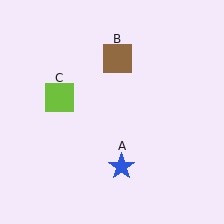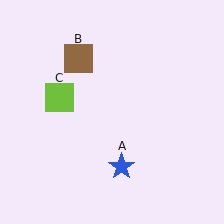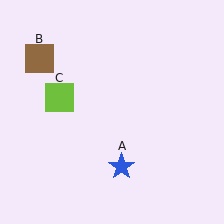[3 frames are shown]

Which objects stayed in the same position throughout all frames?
Blue star (object A) and lime square (object C) remained stationary.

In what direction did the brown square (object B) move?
The brown square (object B) moved left.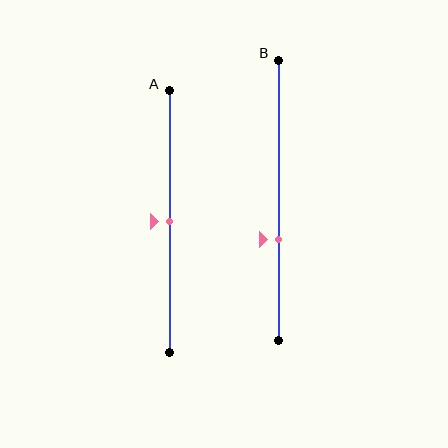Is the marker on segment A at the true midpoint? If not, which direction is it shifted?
Yes, the marker on segment A is at the true midpoint.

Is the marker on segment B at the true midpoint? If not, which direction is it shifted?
No, the marker on segment B is shifted downward by about 14% of the segment length.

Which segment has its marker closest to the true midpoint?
Segment A has its marker closest to the true midpoint.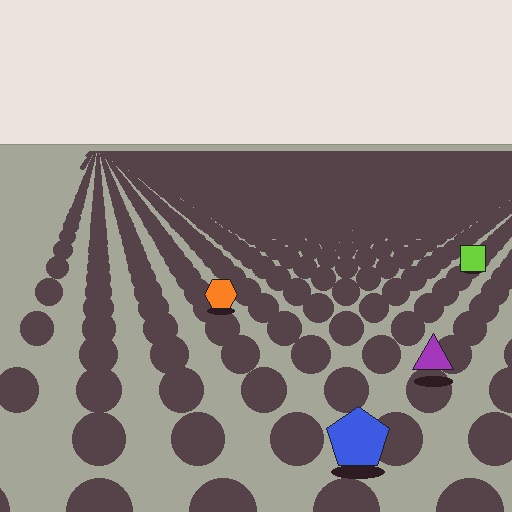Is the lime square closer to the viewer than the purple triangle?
No. The purple triangle is closer — you can tell from the texture gradient: the ground texture is coarser near it.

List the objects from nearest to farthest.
From nearest to farthest: the blue pentagon, the purple triangle, the orange hexagon, the lime square.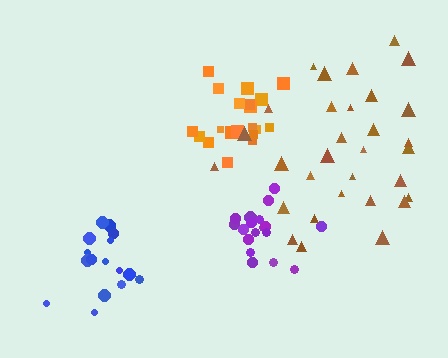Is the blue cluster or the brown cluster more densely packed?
Blue.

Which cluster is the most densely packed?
Purple.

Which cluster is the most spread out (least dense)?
Brown.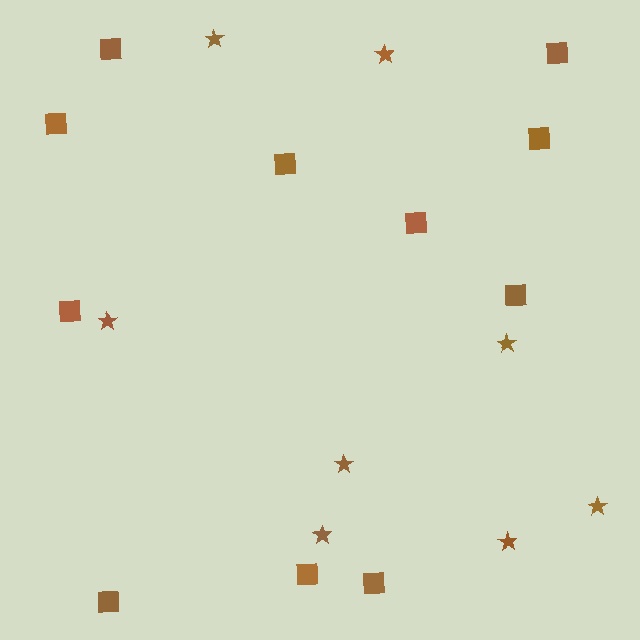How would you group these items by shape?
There are 2 groups: one group of stars (8) and one group of squares (11).